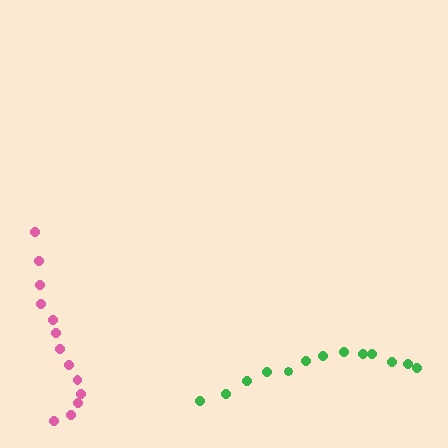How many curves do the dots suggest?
There are 2 distinct paths.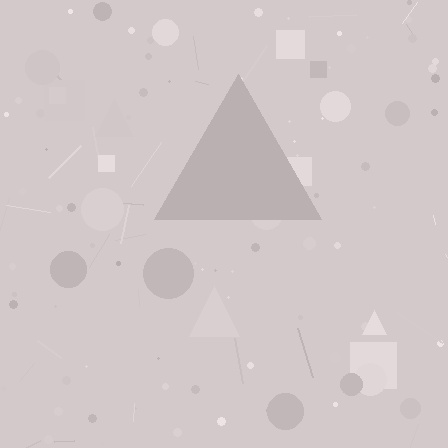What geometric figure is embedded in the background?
A triangle is embedded in the background.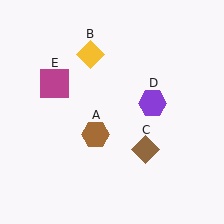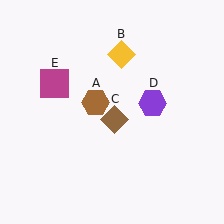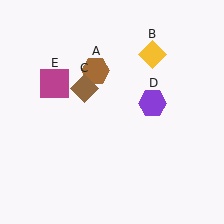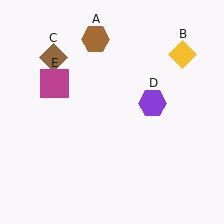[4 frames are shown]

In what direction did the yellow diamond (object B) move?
The yellow diamond (object B) moved right.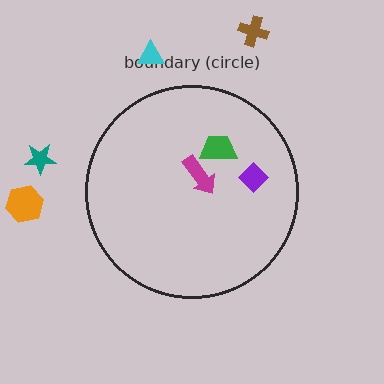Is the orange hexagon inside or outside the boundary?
Outside.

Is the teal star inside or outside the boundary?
Outside.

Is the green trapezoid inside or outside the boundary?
Inside.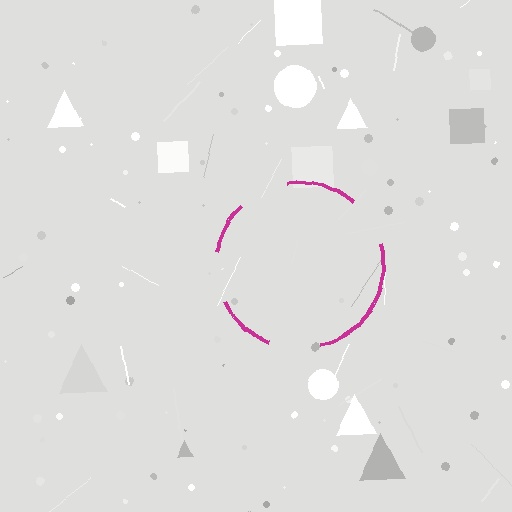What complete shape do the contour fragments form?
The contour fragments form a circle.